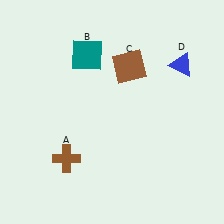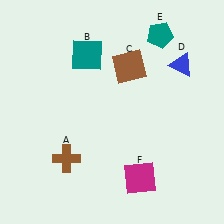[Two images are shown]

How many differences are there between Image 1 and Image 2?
There are 2 differences between the two images.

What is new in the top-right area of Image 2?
A teal pentagon (E) was added in the top-right area of Image 2.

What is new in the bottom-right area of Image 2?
A magenta square (F) was added in the bottom-right area of Image 2.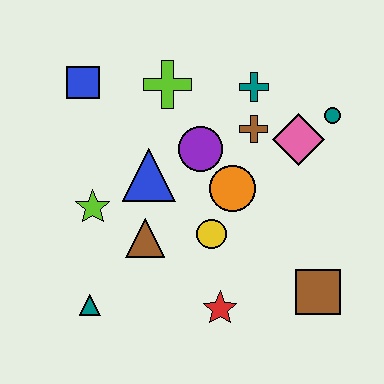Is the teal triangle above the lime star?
No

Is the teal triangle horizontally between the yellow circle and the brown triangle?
No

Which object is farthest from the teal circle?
The teal triangle is farthest from the teal circle.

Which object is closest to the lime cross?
The purple circle is closest to the lime cross.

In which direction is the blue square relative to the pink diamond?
The blue square is to the left of the pink diamond.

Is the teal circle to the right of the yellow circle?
Yes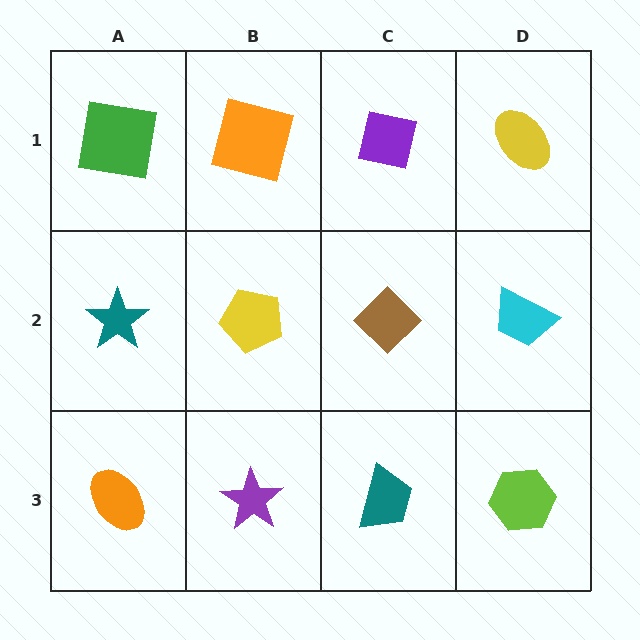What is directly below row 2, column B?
A purple star.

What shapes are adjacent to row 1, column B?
A yellow pentagon (row 2, column B), a green square (row 1, column A), a purple square (row 1, column C).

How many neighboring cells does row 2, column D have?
3.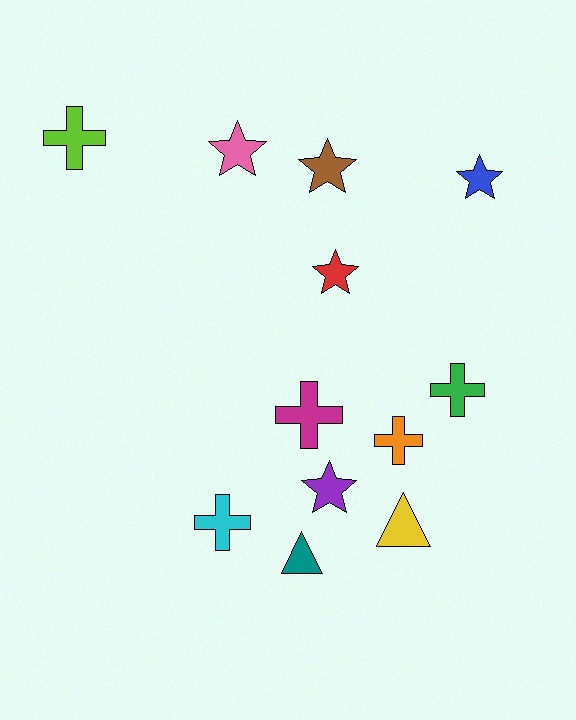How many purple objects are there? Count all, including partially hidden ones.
There is 1 purple object.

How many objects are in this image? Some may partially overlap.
There are 12 objects.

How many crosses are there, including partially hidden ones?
There are 5 crosses.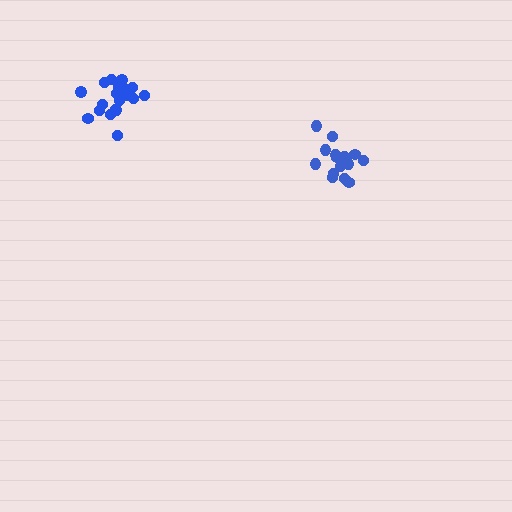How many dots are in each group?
Group 1: 16 dots, Group 2: 21 dots (37 total).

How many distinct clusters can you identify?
There are 2 distinct clusters.